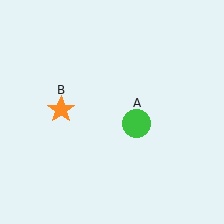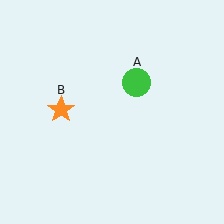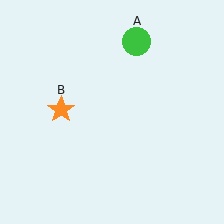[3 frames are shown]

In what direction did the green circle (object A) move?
The green circle (object A) moved up.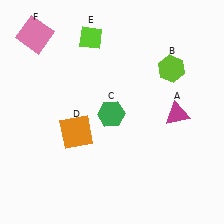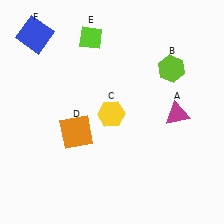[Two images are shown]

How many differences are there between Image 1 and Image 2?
There are 2 differences between the two images.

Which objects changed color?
C changed from green to yellow. F changed from pink to blue.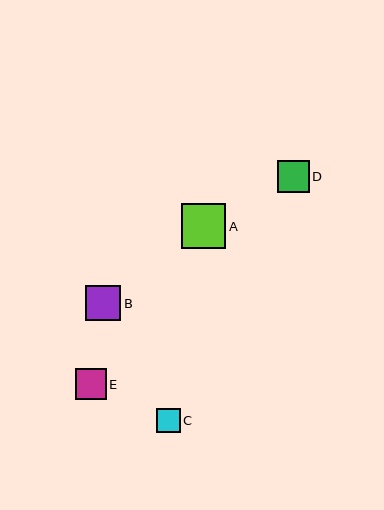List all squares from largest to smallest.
From largest to smallest: A, B, D, E, C.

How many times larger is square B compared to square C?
Square B is approximately 1.5 times the size of square C.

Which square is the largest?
Square A is the largest with a size of approximately 45 pixels.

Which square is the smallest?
Square C is the smallest with a size of approximately 24 pixels.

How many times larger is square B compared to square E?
Square B is approximately 1.2 times the size of square E.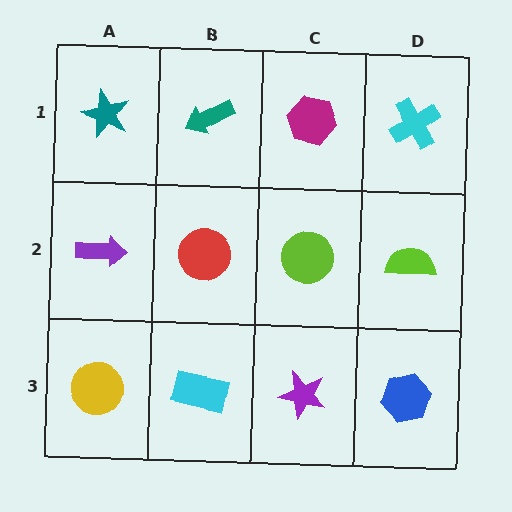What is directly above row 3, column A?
A purple arrow.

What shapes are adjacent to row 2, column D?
A cyan cross (row 1, column D), a blue hexagon (row 3, column D), a lime circle (row 2, column C).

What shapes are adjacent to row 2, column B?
A teal arrow (row 1, column B), a cyan rectangle (row 3, column B), a purple arrow (row 2, column A), a lime circle (row 2, column C).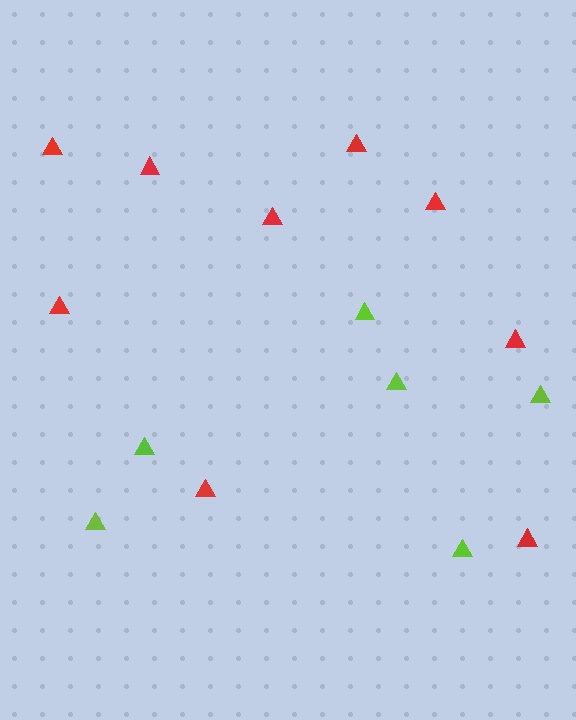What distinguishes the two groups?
There are 2 groups: one group of red triangles (9) and one group of lime triangles (6).